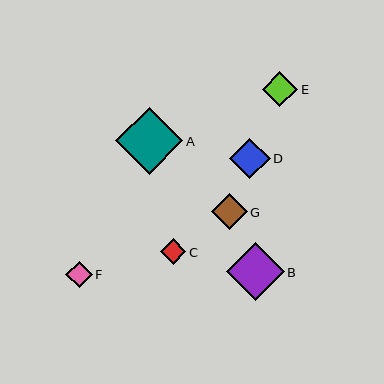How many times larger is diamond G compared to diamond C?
Diamond G is approximately 1.4 times the size of diamond C.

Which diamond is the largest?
Diamond A is the largest with a size of approximately 67 pixels.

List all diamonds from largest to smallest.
From largest to smallest: A, B, D, E, G, F, C.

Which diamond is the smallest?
Diamond C is the smallest with a size of approximately 26 pixels.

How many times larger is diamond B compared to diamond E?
Diamond B is approximately 1.6 times the size of diamond E.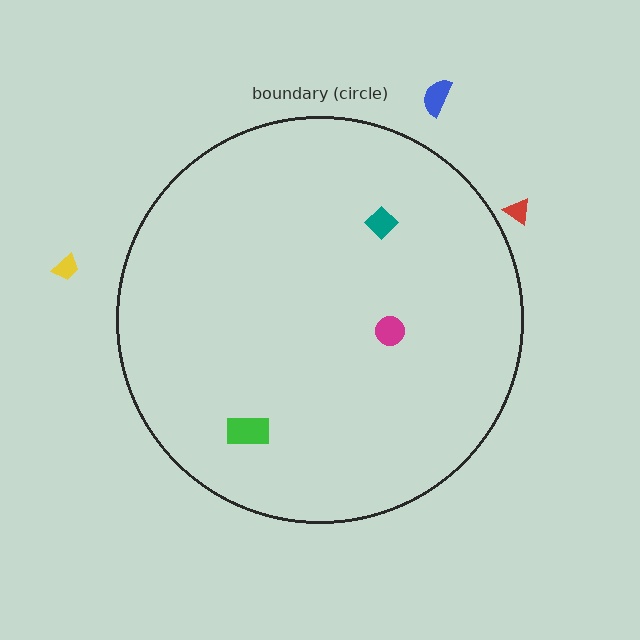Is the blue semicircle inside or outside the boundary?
Outside.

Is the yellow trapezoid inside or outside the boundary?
Outside.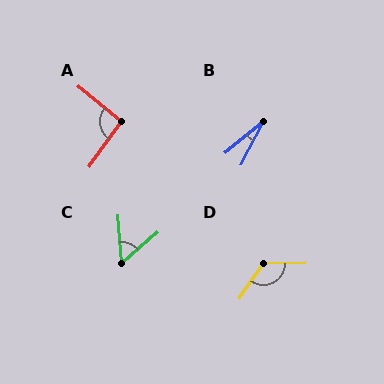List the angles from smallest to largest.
B (24°), C (54°), A (95°), D (126°).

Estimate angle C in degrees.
Approximately 54 degrees.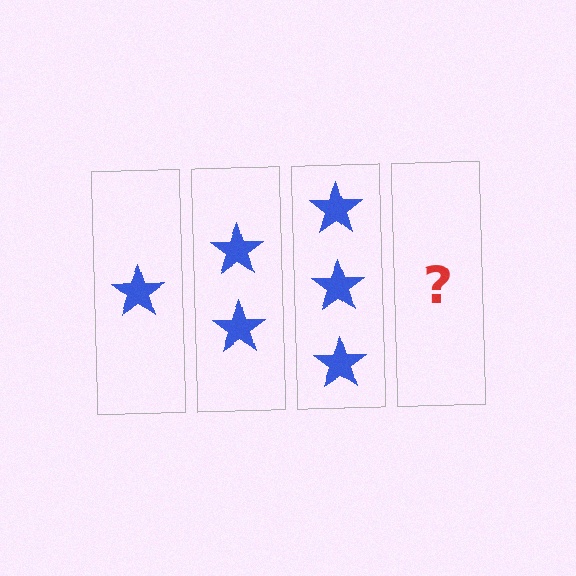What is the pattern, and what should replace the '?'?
The pattern is that each step adds one more star. The '?' should be 4 stars.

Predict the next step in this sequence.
The next step is 4 stars.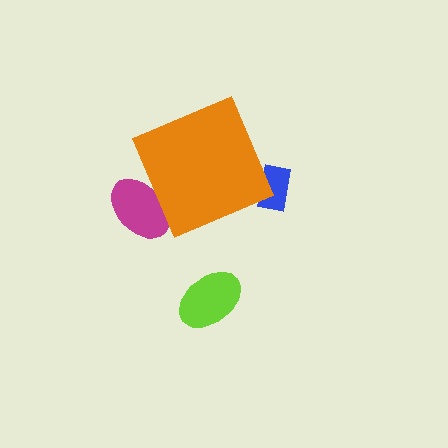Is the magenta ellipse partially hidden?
Yes, the magenta ellipse is partially hidden behind the orange diamond.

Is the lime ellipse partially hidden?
No, the lime ellipse is fully visible.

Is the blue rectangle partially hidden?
Yes, the blue rectangle is partially hidden behind the orange diamond.